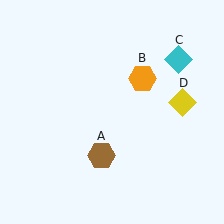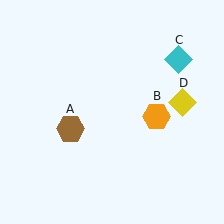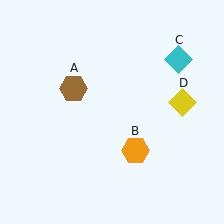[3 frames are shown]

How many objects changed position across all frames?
2 objects changed position: brown hexagon (object A), orange hexagon (object B).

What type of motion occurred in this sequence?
The brown hexagon (object A), orange hexagon (object B) rotated clockwise around the center of the scene.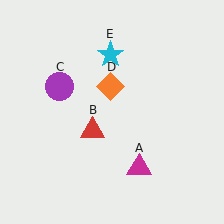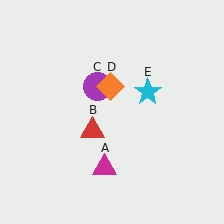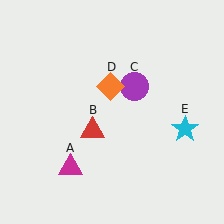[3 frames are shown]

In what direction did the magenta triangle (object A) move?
The magenta triangle (object A) moved left.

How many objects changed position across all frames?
3 objects changed position: magenta triangle (object A), purple circle (object C), cyan star (object E).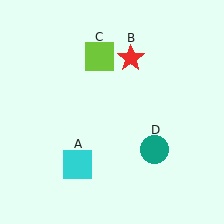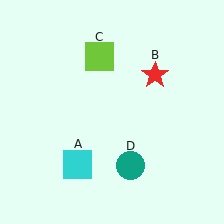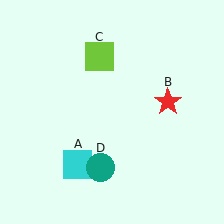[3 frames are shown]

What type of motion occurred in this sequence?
The red star (object B), teal circle (object D) rotated clockwise around the center of the scene.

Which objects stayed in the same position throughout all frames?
Cyan square (object A) and lime square (object C) remained stationary.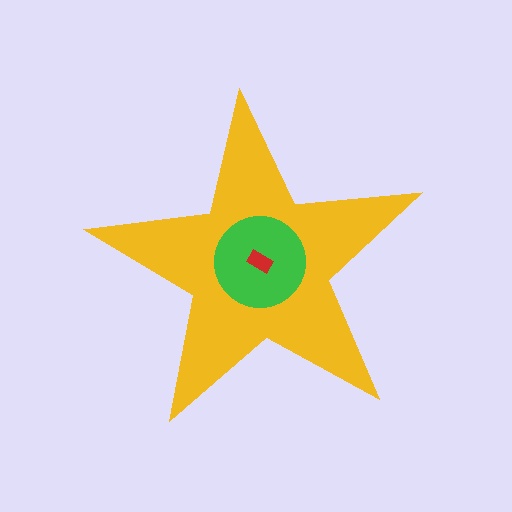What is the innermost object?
The red rectangle.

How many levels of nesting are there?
3.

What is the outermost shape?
The yellow star.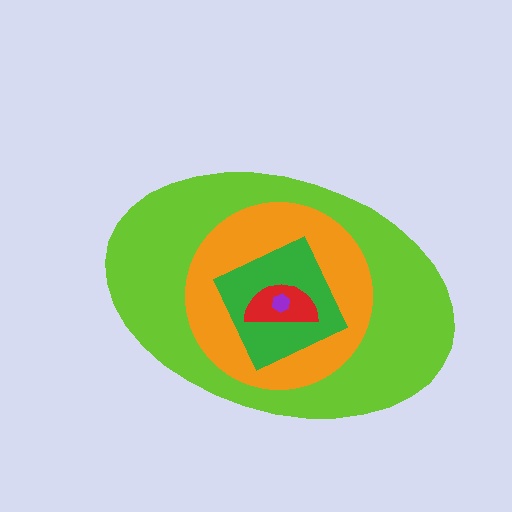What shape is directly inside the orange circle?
The green square.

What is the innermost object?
The purple hexagon.